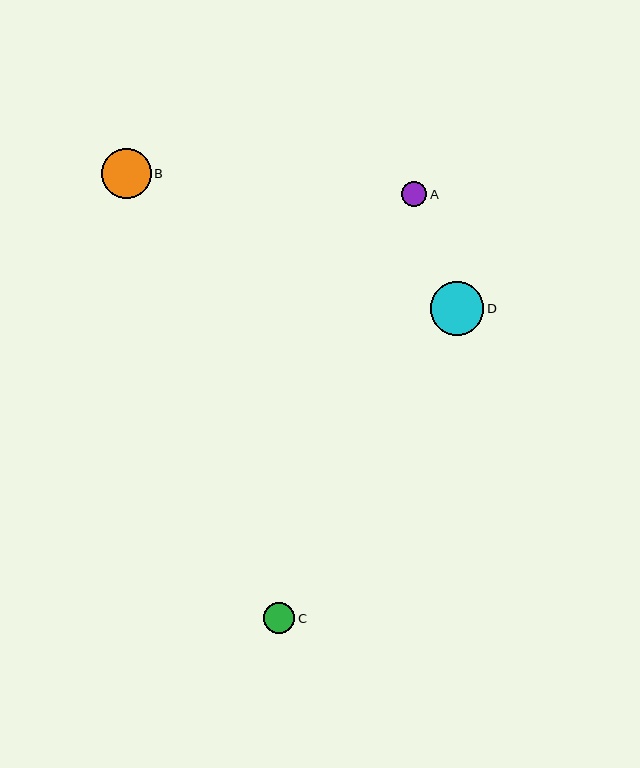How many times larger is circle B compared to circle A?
Circle B is approximately 2.0 times the size of circle A.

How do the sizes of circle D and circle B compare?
Circle D and circle B are approximately the same size.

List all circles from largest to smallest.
From largest to smallest: D, B, C, A.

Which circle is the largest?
Circle D is the largest with a size of approximately 53 pixels.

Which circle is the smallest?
Circle A is the smallest with a size of approximately 25 pixels.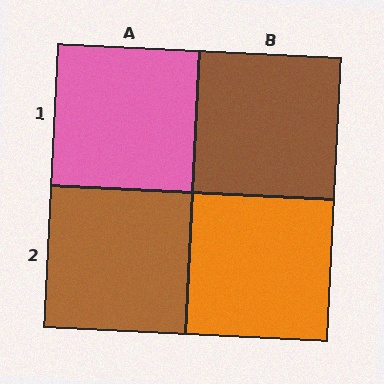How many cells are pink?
1 cell is pink.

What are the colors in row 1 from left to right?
Pink, brown.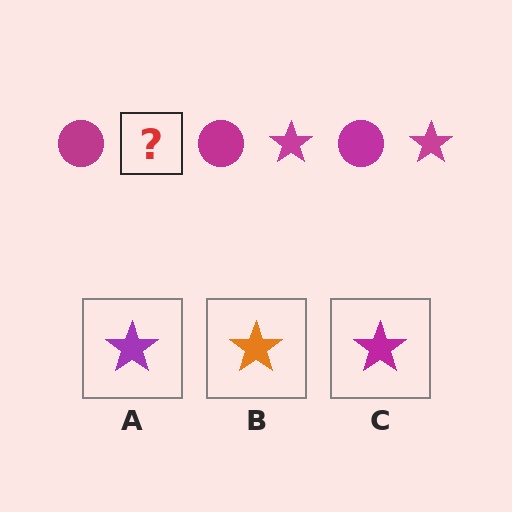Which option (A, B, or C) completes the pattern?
C.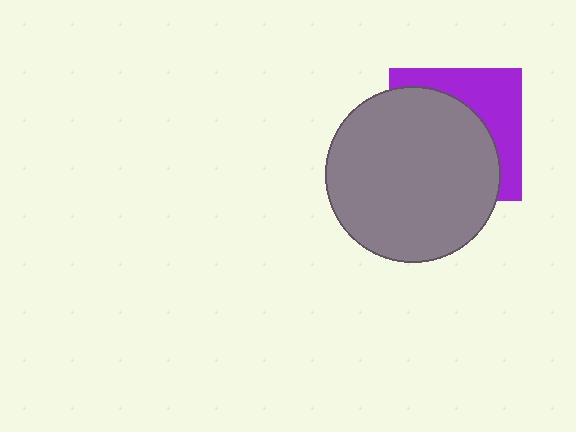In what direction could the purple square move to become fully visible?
The purple square could move toward the upper-right. That would shift it out from behind the gray circle entirely.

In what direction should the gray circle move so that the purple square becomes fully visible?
The gray circle should move toward the lower-left. That is the shortest direction to clear the overlap and leave the purple square fully visible.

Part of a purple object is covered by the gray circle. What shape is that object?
It is a square.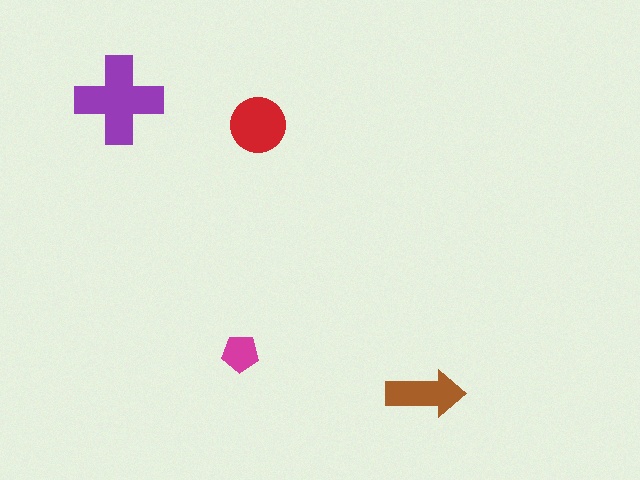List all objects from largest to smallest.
The purple cross, the red circle, the brown arrow, the magenta pentagon.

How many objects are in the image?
There are 4 objects in the image.